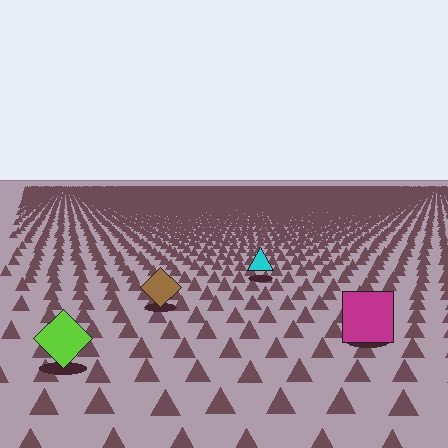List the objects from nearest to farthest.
From nearest to farthest: the lime diamond, the magenta square, the brown diamond, the cyan triangle.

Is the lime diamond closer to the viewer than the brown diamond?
Yes. The lime diamond is closer — you can tell from the texture gradient: the ground texture is coarser near it.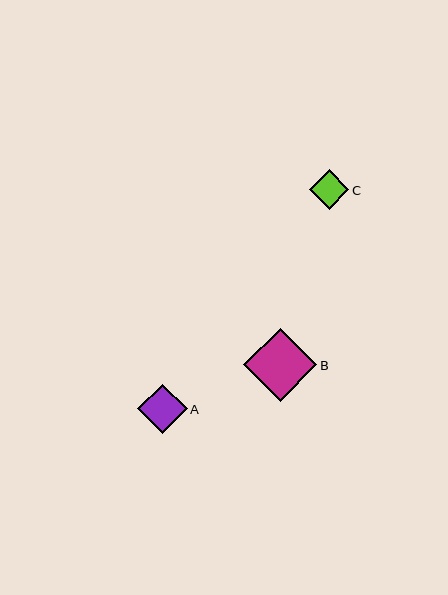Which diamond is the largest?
Diamond B is the largest with a size of approximately 73 pixels.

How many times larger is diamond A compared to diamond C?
Diamond A is approximately 1.3 times the size of diamond C.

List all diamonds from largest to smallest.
From largest to smallest: B, A, C.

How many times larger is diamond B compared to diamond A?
Diamond B is approximately 1.5 times the size of diamond A.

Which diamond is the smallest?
Diamond C is the smallest with a size of approximately 39 pixels.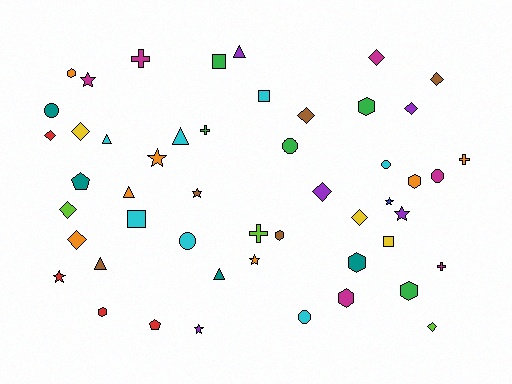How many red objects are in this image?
There are 4 red objects.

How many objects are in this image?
There are 50 objects.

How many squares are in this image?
There are 4 squares.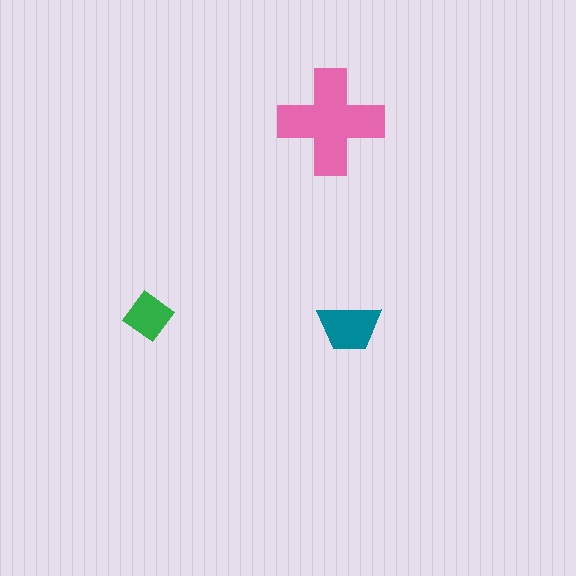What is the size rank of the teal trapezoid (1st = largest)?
2nd.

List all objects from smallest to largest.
The green diamond, the teal trapezoid, the pink cross.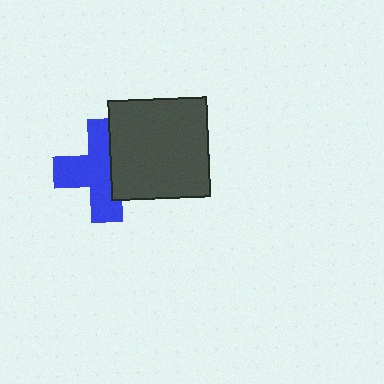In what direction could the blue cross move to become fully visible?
The blue cross could move left. That would shift it out from behind the dark gray square entirely.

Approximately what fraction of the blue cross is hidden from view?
Roughly 36% of the blue cross is hidden behind the dark gray square.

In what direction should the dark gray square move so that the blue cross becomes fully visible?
The dark gray square should move right. That is the shortest direction to clear the overlap and leave the blue cross fully visible.